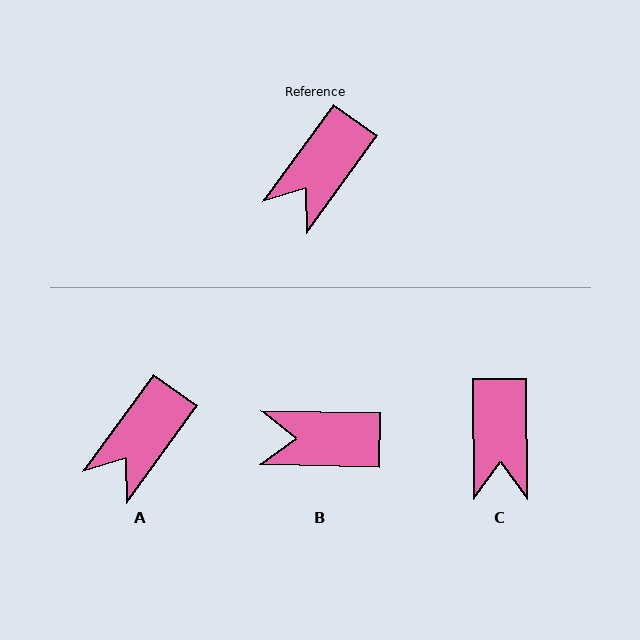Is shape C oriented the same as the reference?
No, it is off by about 36 degrees.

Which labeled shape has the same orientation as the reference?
A.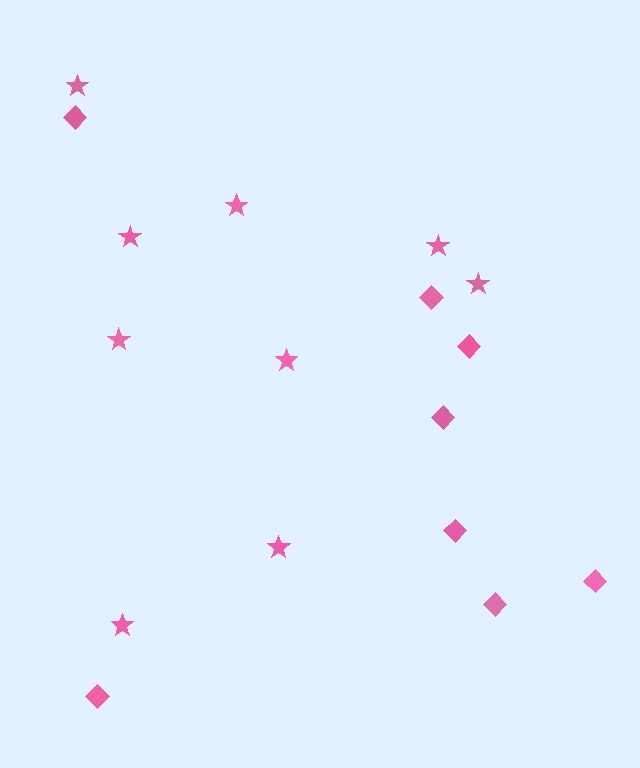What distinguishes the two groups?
There are 2 groups: one group of stars (9) and one group of diamonds (8).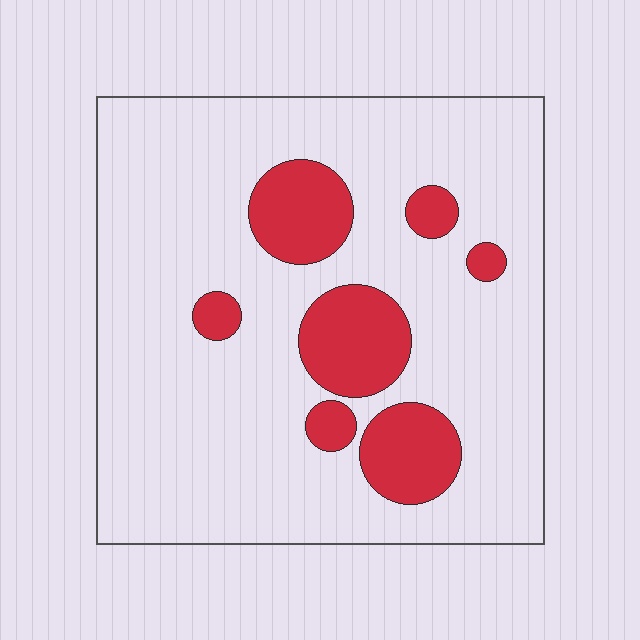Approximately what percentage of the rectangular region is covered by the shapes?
Approximately 15%.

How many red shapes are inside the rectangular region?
7.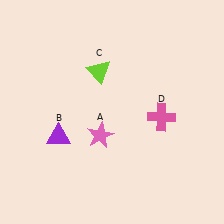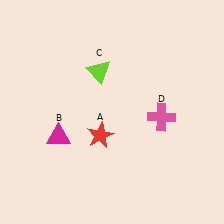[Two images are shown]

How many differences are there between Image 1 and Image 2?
There are 2 differences between the two images.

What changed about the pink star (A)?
In Image 1, A is pink. In Image 2, it changed to red.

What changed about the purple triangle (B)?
In Image 1, B is purple. In Image 2, it changed to magenta.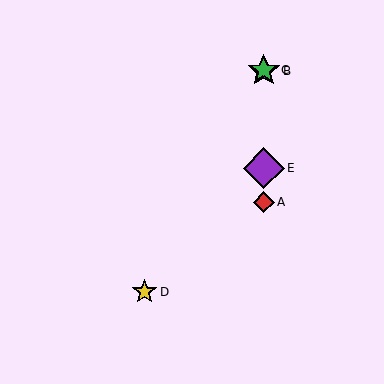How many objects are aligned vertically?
4 objects (A, B, C, E) are aligned vertically.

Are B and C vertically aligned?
Yes, both are at x≈264.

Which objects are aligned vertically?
Objects A, B, C, E are aligned vertically.